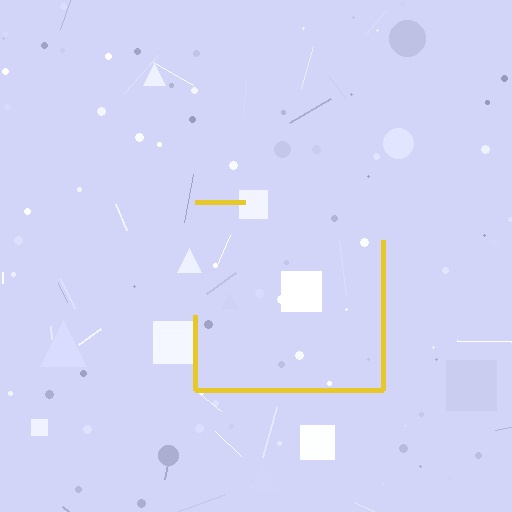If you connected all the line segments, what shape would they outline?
They would outline a square.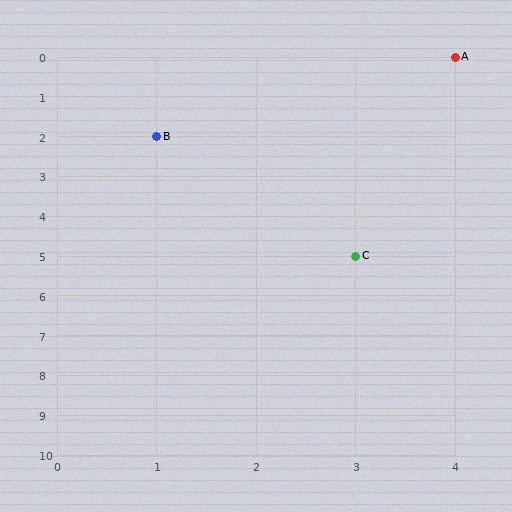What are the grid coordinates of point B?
Point B is at grid coordinates (1, 2).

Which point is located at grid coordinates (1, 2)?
Point B is at (1, 2).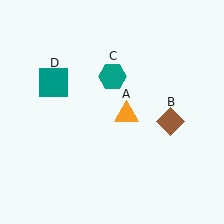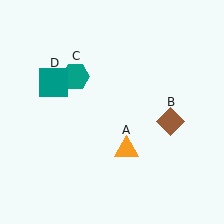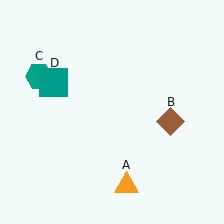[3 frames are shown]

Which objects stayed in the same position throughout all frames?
Brown diamond (object B) and teal square (object D) remained stationary.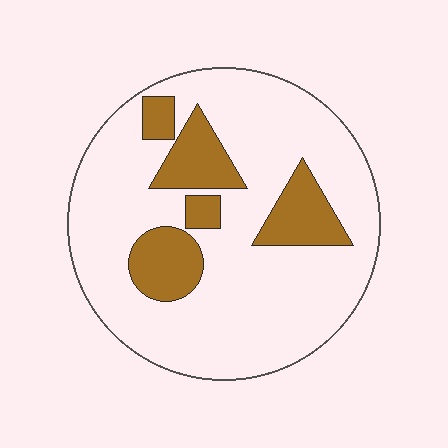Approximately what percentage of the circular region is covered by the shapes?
Approximately 20%.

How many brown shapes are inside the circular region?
5.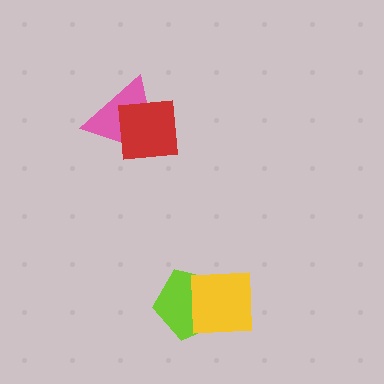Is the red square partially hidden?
No, no other shape covers it.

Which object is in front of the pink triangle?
The red square is in front of the pink triangle.